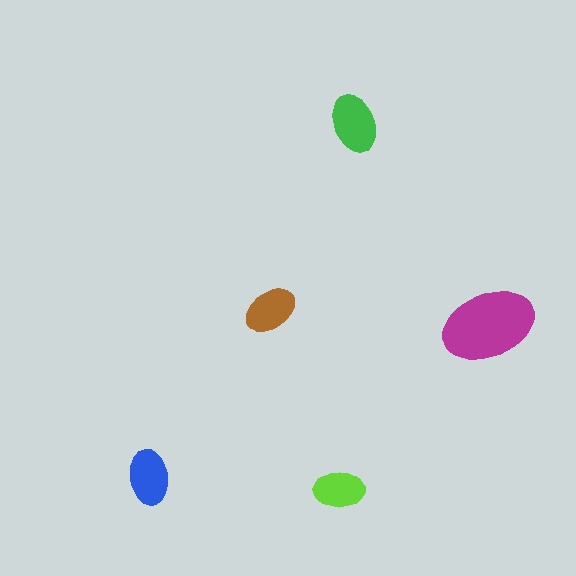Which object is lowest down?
The lime ellipse is bottommost.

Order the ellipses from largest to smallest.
the magenta one, the green one, the blue one, the brown one, the lime one.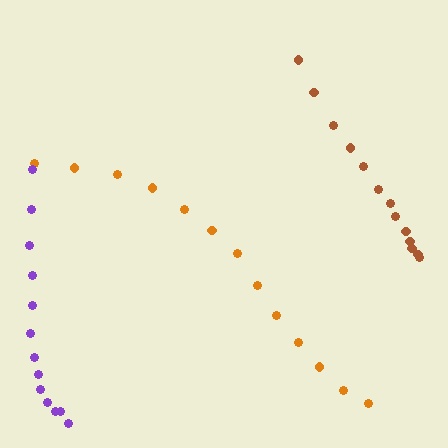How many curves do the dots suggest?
There are 3 distinct paths.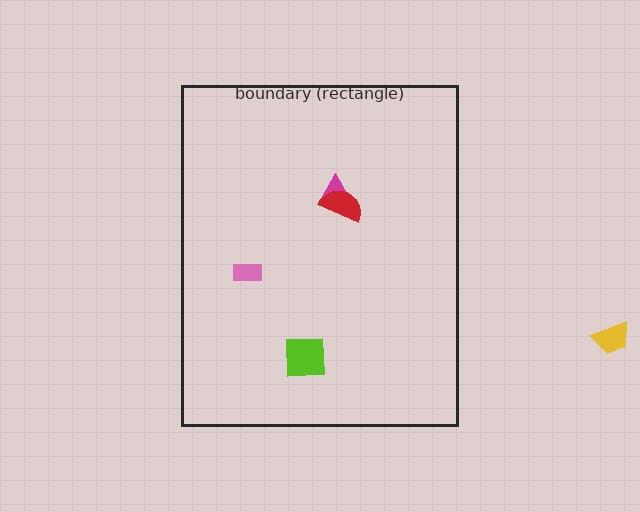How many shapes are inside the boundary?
4 inside, 1 outside.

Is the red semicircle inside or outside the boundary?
Inside.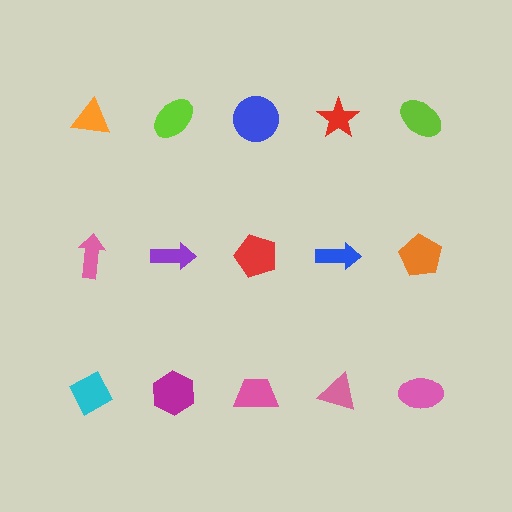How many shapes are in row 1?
5 shapes.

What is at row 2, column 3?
A red pentagon.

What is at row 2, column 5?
An orange pentagon.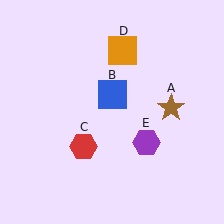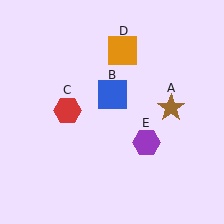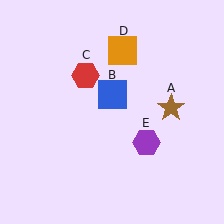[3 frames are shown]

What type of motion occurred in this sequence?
The red hexagon (object C) rotated clockwise around the center of the scene.